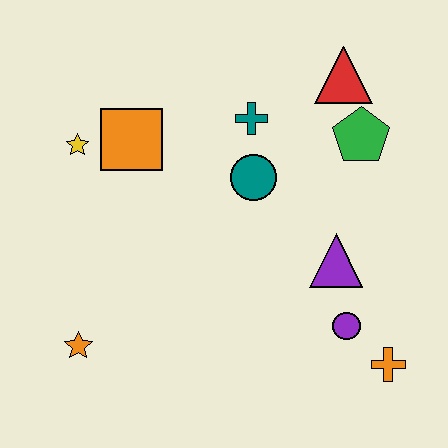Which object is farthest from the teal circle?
The orange star is farthest from the teal circle.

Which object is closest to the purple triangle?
The purple circle is closest to the purple triangle.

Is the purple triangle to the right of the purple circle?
No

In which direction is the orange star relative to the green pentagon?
The orange star is to the left of the green pentagon.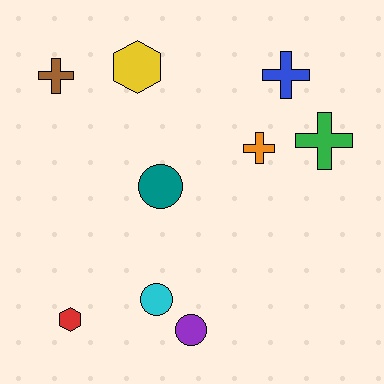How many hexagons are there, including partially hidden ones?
There are 2 hexagons.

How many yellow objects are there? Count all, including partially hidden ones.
There is 1 yellow object.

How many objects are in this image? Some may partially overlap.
There are 9 objects.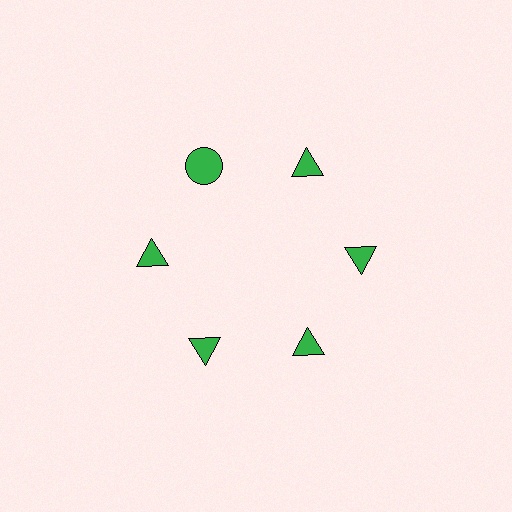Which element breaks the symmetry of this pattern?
The green circle at roughly the 11 o'clock position breaks the symmetry. All other shapes are green triangles.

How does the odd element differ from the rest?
It has a different shape: circle instead of triangle.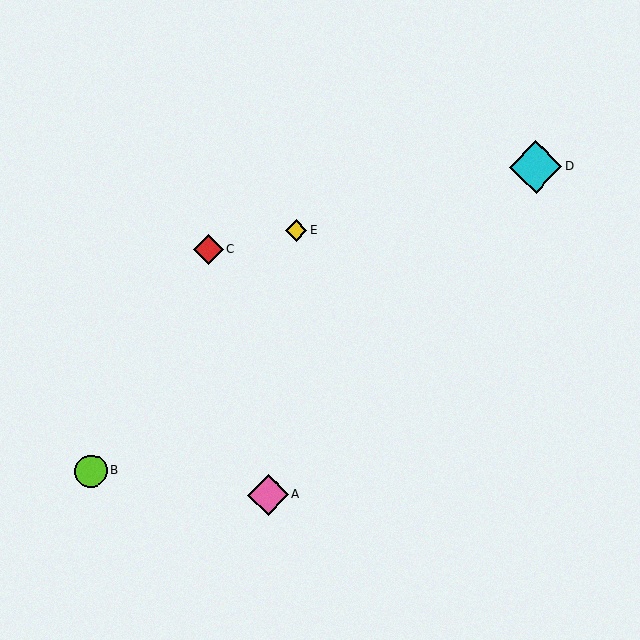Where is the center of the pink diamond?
The center of the pink diamond is at (268, 495).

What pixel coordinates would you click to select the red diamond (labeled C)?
Click at (208, 250) to select the red diamond C.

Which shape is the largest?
The cyan diamond (labeled D) is the largest.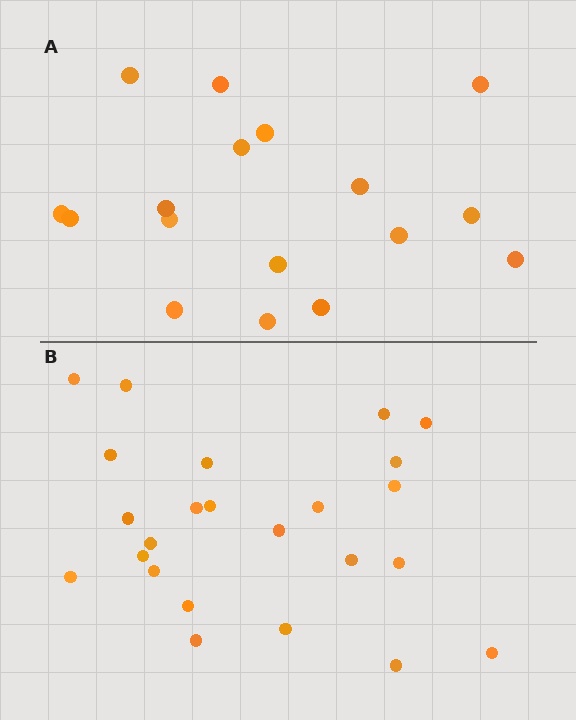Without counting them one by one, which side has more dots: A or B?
Region B (the bottom region) has more dots.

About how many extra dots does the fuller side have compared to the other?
Region B has roughly 8 or so more dots than region A.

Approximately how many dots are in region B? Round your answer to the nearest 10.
About 20 dots. (The exact count is 24, which rounds to 20.)